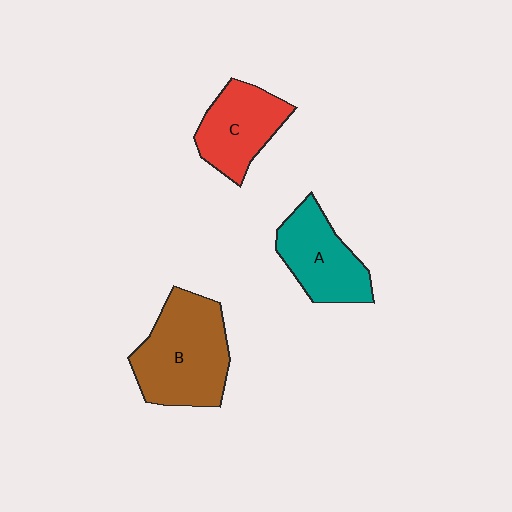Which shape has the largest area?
Shape B (brown).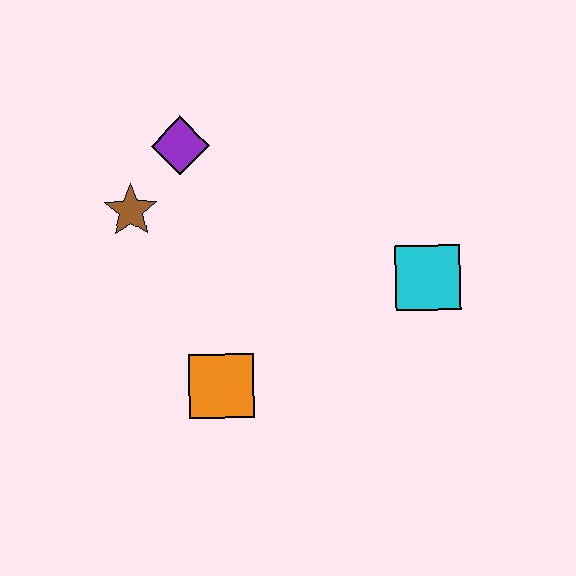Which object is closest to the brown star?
The purple diamond is closest to the brown star.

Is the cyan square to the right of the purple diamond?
Yes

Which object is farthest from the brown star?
The cyan square is farthest from the brown star.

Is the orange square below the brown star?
Yes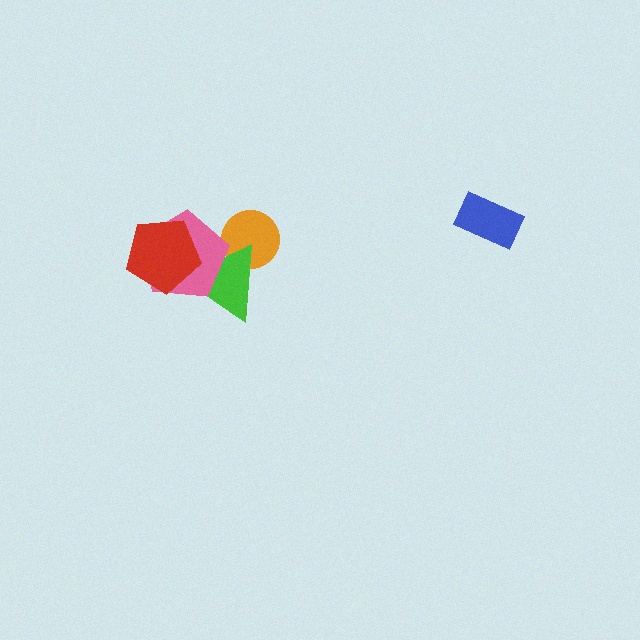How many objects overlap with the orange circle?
1 object overlaps with the orange circle.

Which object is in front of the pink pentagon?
The red pentagon is in front of the pink pentagon.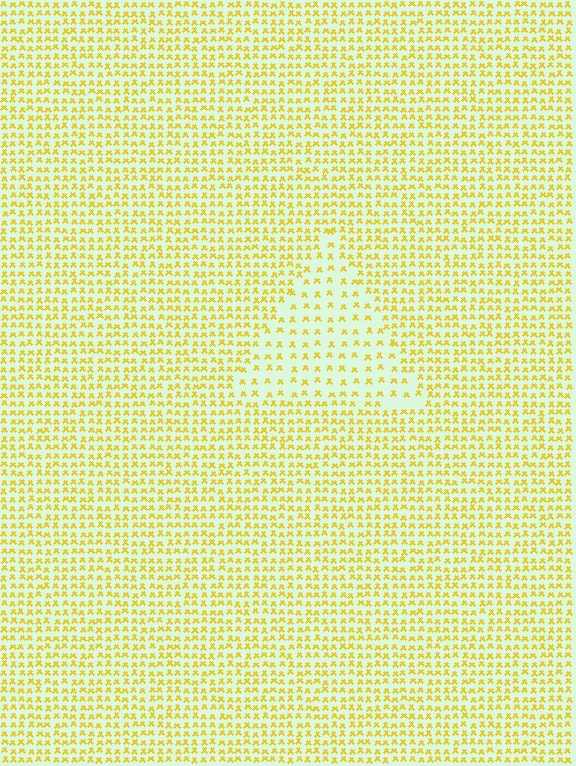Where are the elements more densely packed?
The elements are more densely packed outside the triangle boundary.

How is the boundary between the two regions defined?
The boundary is defined by a change in element density (approximately 2.1x ratio). All elements are the same color, size, and shape.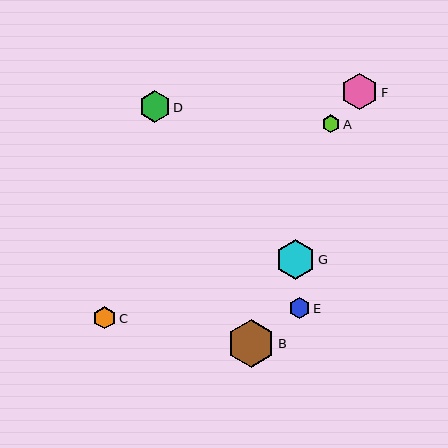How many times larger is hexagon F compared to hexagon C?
Hexagon F is approximately 1.6 times the size of hexagon C.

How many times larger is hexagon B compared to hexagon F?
Hexagon B is approximately 1.3 times the size of hexagon F.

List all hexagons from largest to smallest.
From largest to smallest: B, G, F, D, C, E, A.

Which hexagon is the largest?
Hexagon B is the largest with a size of approximately 48 pixels.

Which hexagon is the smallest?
Hexagon A is the smallest with a size of approximately 18 pixels.